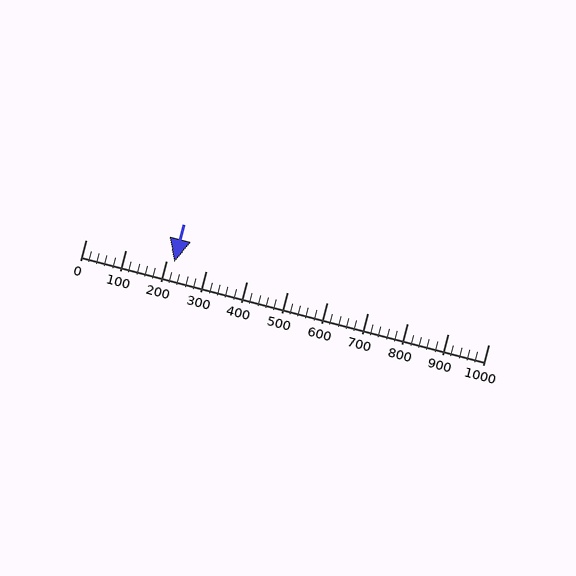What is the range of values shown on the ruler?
The ruler shows values from 0 to 1000.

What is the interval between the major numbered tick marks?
The major tick marks are spaced 100 units apart.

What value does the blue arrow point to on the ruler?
The blue arrow points to approximately 221.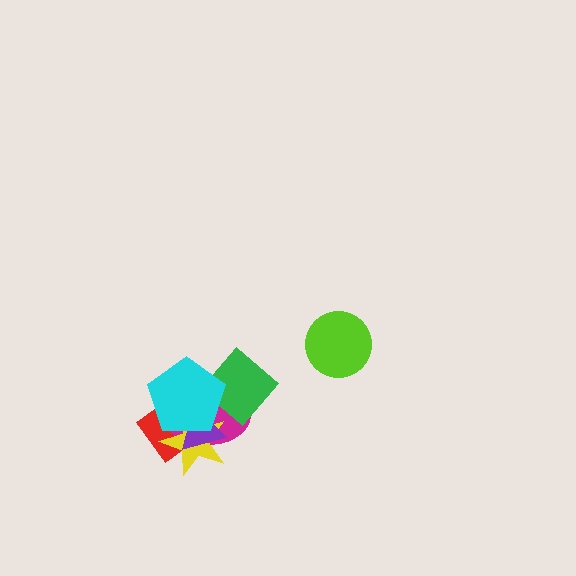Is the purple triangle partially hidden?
Yes, it is partially covered by another shape.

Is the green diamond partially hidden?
Yes, it is partially covered by another shape.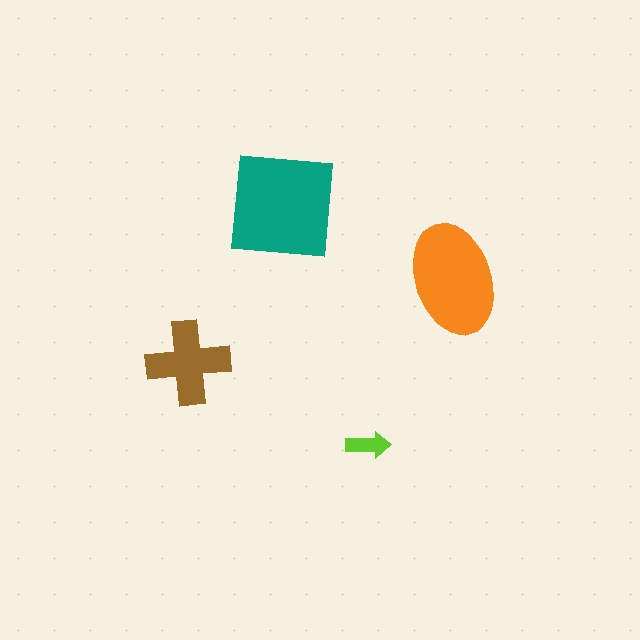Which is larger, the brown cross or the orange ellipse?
The orange ellipse.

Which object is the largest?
The teal square.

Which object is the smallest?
The lime arrow.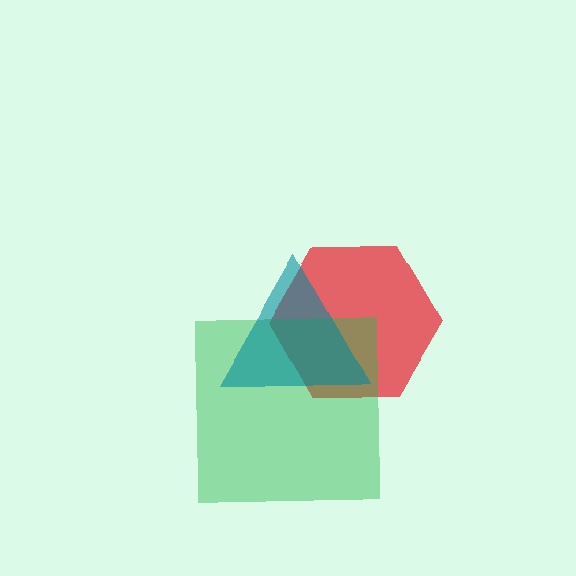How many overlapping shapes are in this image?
There are 3 overlapping shapes in the image.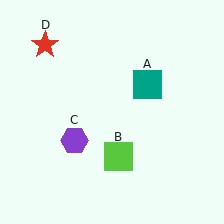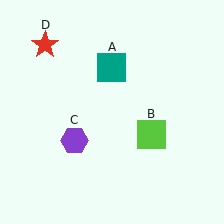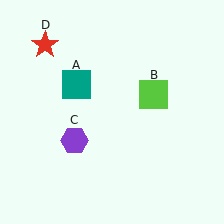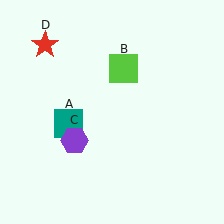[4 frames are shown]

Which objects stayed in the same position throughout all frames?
Purple hexagon (object C) and red star (object D) remained stationary.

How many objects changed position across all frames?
2 objects changed position: teal square (object A), lime square (object B).